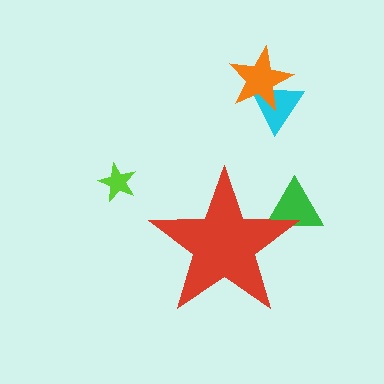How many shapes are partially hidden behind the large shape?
1 shape is partially hidden.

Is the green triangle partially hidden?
Yes, the green triangle is partially hidden behind the red star.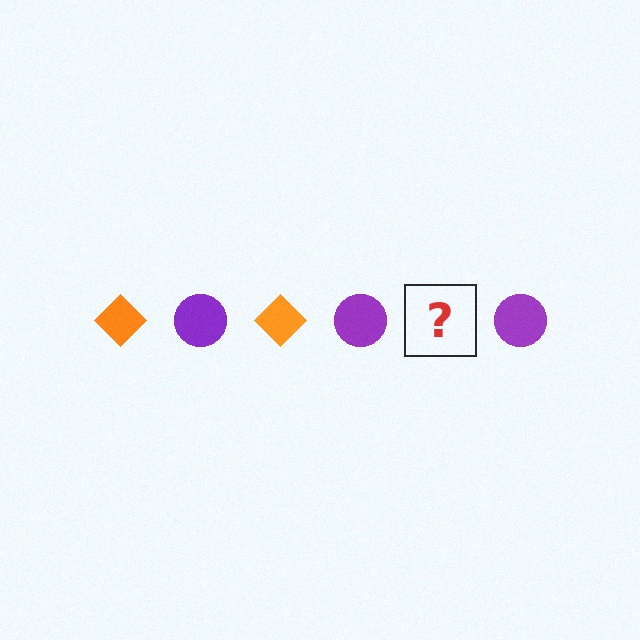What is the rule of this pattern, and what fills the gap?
The rule is that the pattern alternates between orange diamond and purple circle. The gap should be filled with an orange diamond.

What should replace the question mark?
The question mark should be replaced with an orange diamond.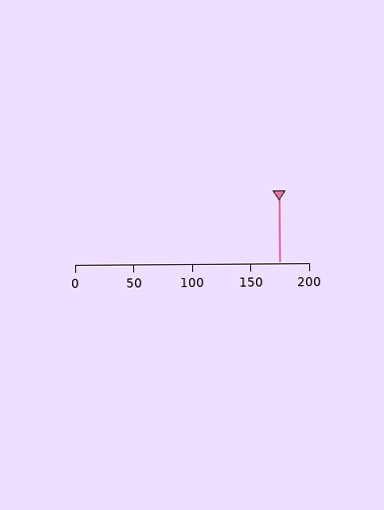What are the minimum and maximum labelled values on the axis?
The axis runs from 0 to 200.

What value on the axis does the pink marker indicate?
The marker indicates approximately 175.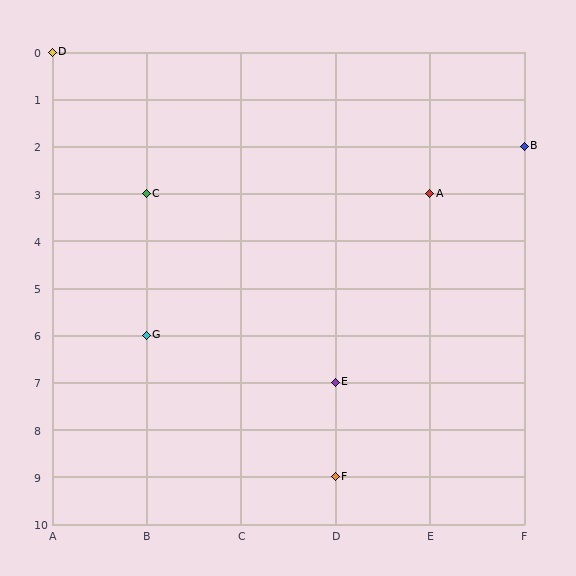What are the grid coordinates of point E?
Point E is at grid coordinates (D, 7).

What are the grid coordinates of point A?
Point A is at grid coordinates (E, 3).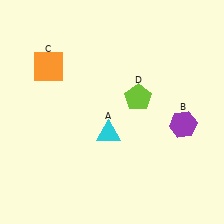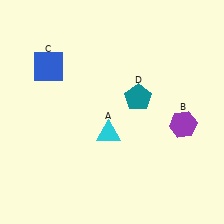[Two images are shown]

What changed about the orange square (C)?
In Image 1, C is orange. In Image 2, it changed to blue.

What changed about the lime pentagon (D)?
In Image 1, D is lime. In Image 2, it changed to teal.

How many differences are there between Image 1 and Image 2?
There are 2 differences between the two images.